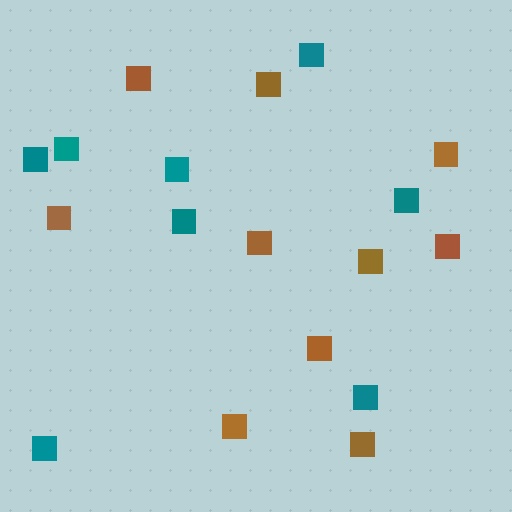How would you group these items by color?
There are 2 groups: one group of teal squares (8) and one group of brown squares (10).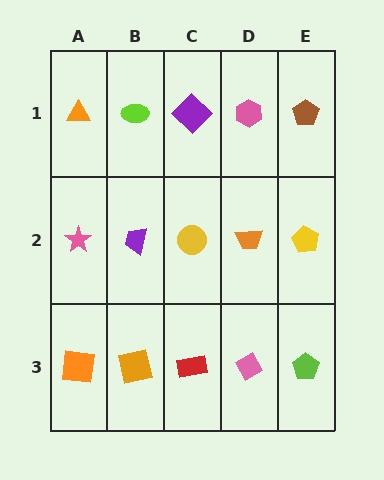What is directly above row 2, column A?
An orange triangle.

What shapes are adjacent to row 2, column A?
An orange triangle (row 1, column A), an orange square (row 3, column A), a purple trapezoid (row 2, column B).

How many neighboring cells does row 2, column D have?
4.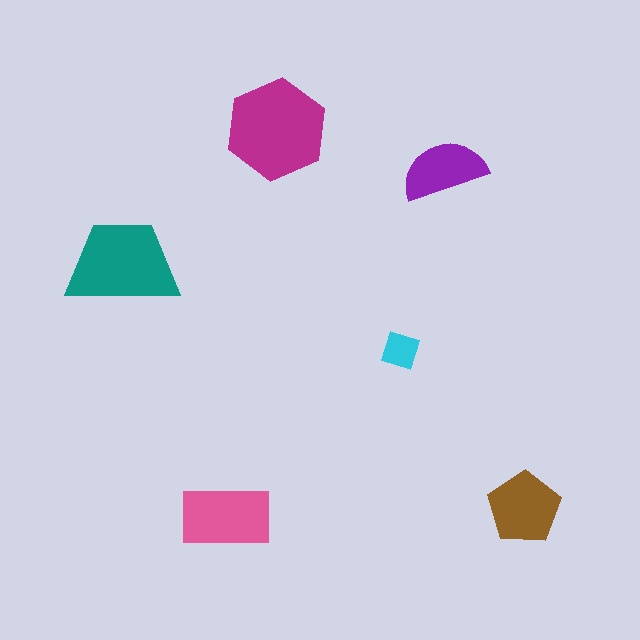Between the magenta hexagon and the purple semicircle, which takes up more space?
The magenta hexagon.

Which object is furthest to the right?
The brown pentagon is rightmost.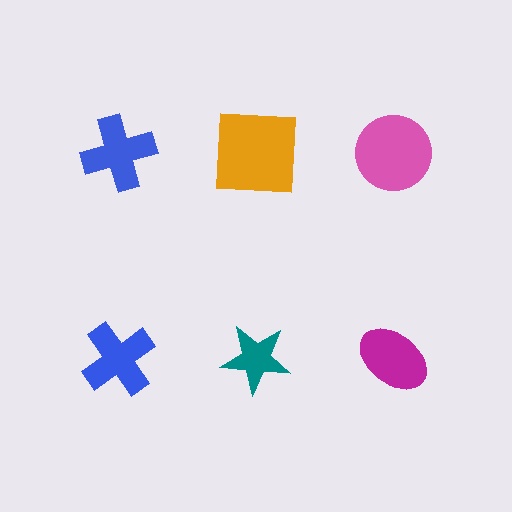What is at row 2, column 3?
A magenta ellipse.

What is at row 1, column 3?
A pink circle.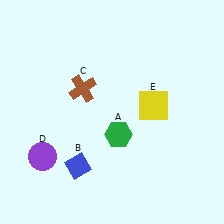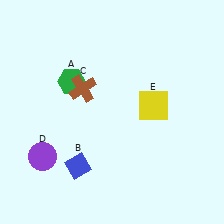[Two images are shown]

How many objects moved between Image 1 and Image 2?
1 object moved between the two images.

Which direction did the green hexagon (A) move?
The green hexagon (A) moved up.